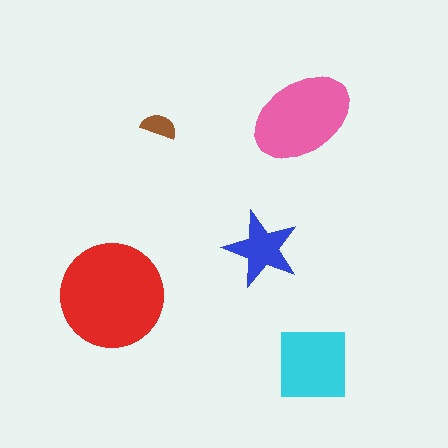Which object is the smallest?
The brown semicircle.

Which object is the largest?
The red circle.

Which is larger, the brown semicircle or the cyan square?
The cyan square.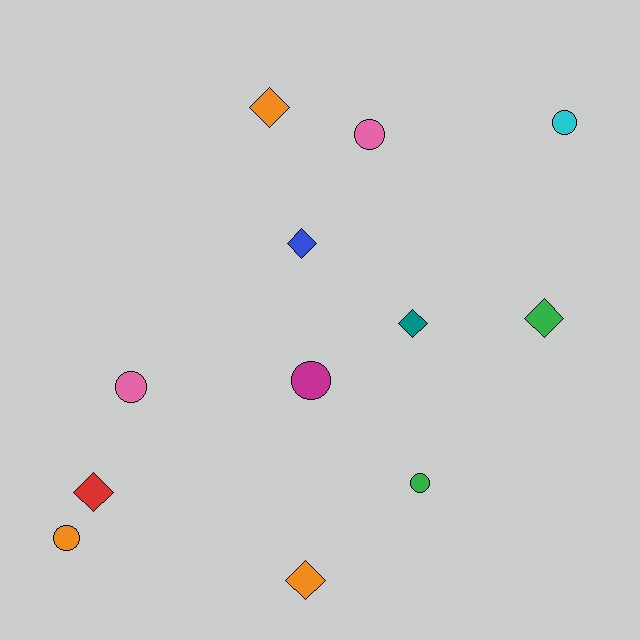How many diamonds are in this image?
There are 6 diamonds.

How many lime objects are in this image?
There are no lime objects.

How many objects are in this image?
There are 12 objects.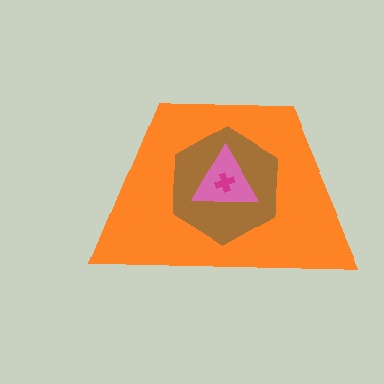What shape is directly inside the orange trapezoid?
The brown hexagon.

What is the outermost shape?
The orange trapezoid.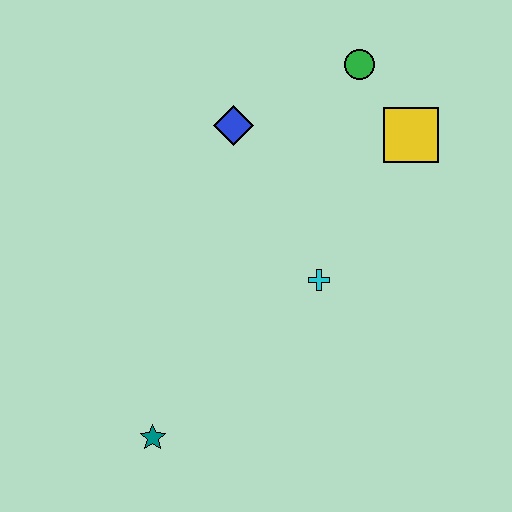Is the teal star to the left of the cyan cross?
Yes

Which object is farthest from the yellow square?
The teal star is farthest from the yellow square.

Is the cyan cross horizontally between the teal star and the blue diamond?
No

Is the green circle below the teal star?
No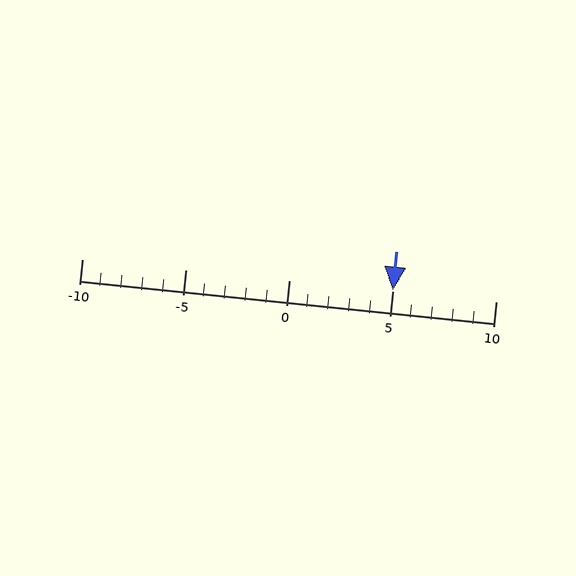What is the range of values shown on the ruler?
The ruler shows values from -10 to 10.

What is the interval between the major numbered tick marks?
The major tick marks are spaced 5 units apart.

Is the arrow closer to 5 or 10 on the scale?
The arrow is closer to 5.